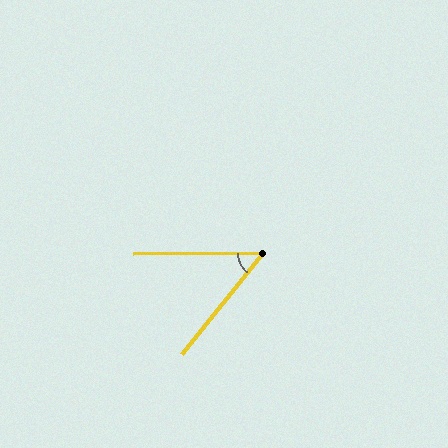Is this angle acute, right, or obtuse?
It is acute.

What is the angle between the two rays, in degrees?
Approximately 51 degrees.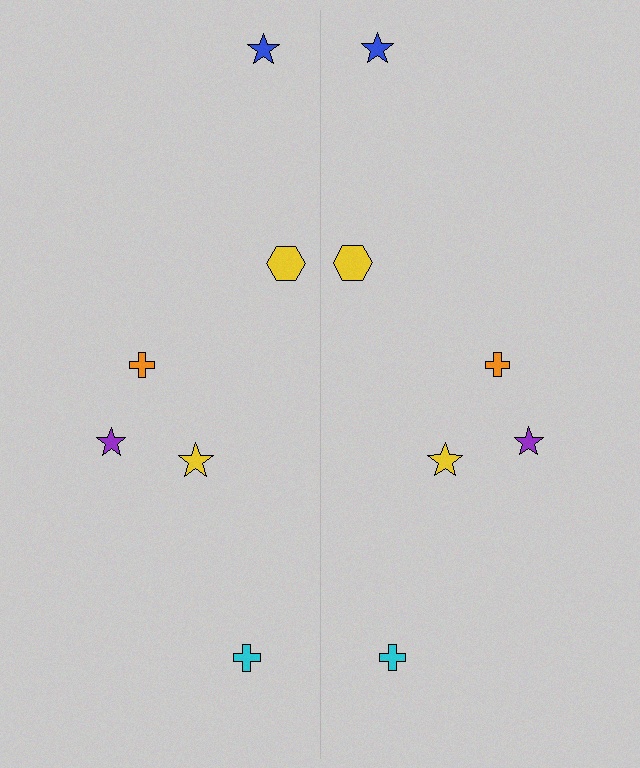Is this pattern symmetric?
Yes, this pattern has bilateral (reflection) symmetry.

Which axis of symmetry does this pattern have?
The pattern has a vertical axis of symmetry running through the center of the image.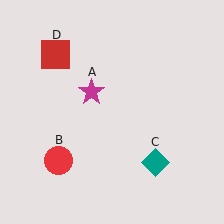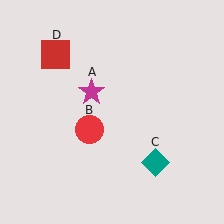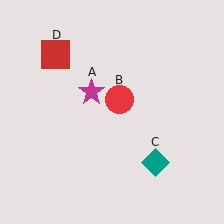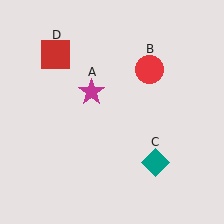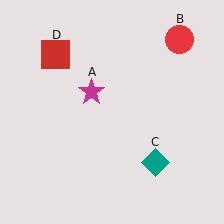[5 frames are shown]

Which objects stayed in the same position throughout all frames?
Magenta star (object A) and teal diamond (object C) and red square (object D) remained stationary.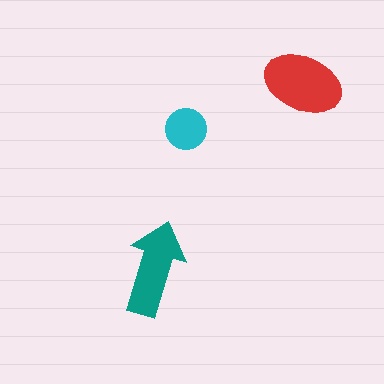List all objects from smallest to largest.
The cyan circle, the teal arrow, the red ellipse.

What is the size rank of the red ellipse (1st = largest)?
1st.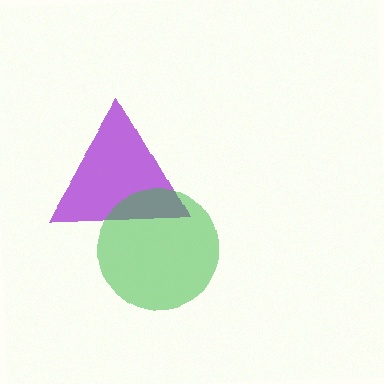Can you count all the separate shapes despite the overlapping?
Yes, there are 2 separate shapes.